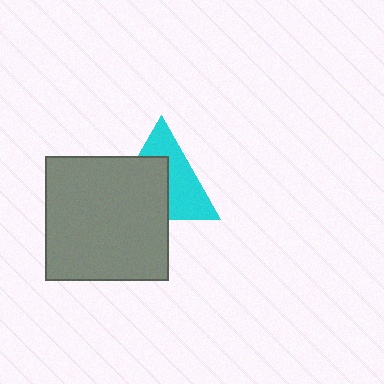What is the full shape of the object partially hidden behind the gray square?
The partially hidden object is a cyan triangle.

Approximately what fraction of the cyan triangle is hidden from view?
Roughly 51% of the cyan triangle is hidden behind the gray square.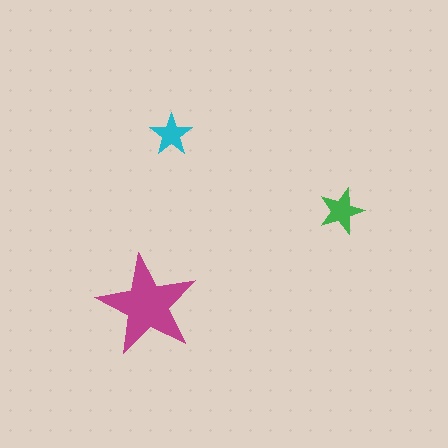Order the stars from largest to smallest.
the magenta one, the green one, the cyan one.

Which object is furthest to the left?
The magenta star is leftmost.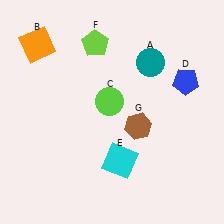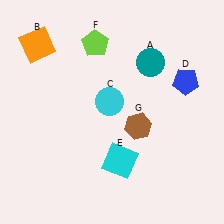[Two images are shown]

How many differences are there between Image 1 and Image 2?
There is 1 difference between the two images.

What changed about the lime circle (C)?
In Image 1, C is lime. In Image 2, it changed to cyan.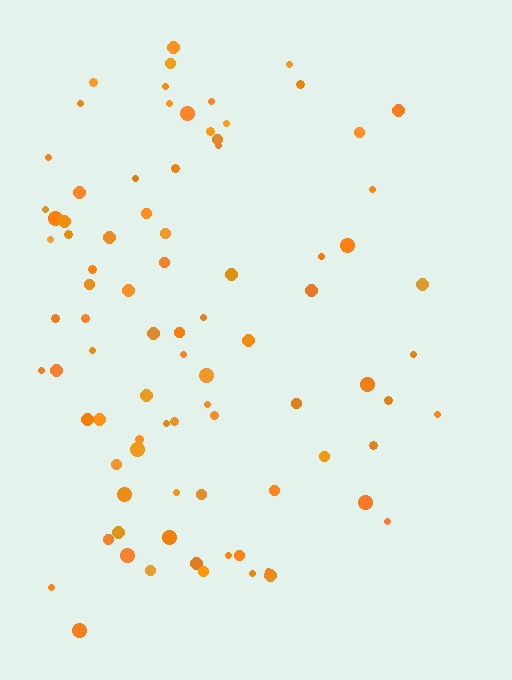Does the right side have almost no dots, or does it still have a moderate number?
Still a moderate number, just noticeably fewer than the left.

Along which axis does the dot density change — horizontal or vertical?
Horizontal.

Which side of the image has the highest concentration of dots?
The left.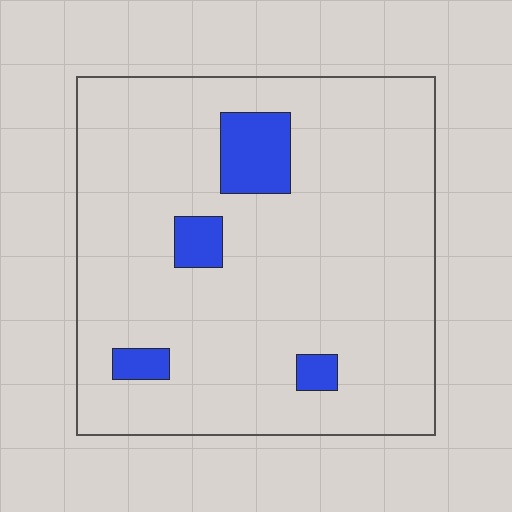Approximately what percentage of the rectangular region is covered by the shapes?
Approximately 10%.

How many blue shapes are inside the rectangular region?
4.